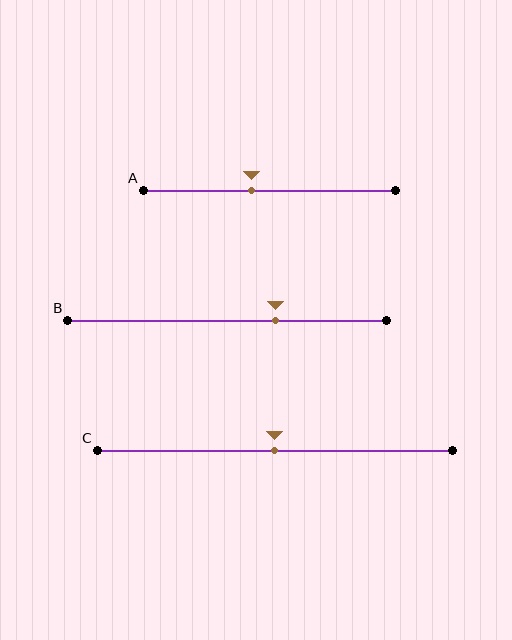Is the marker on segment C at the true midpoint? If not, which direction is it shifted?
Yes, the marker on segment C is at the true midpoint.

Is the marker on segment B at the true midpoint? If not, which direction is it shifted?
No, the marker on segment B is shifted to the right by about 15% of the segment length.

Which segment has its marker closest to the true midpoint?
Segment C has its marker closest to the true midpoint.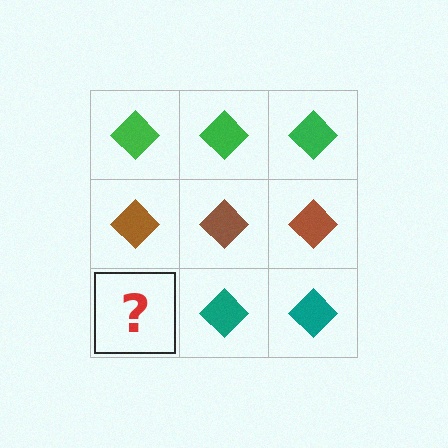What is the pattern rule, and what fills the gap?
The rule is that each row has a consistent color. The gap should be filled with a teal diamond.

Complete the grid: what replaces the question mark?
The question mark should be replaced with a teal diamond.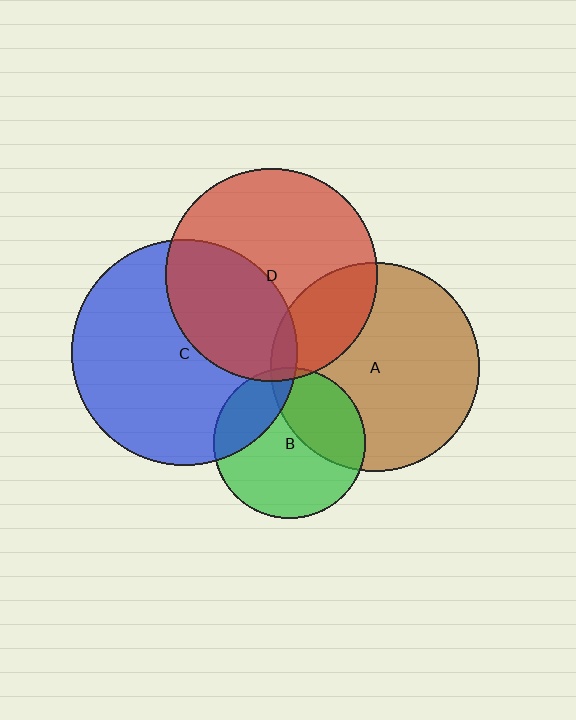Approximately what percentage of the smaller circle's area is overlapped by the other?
Approximately 5%.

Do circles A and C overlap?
Yes.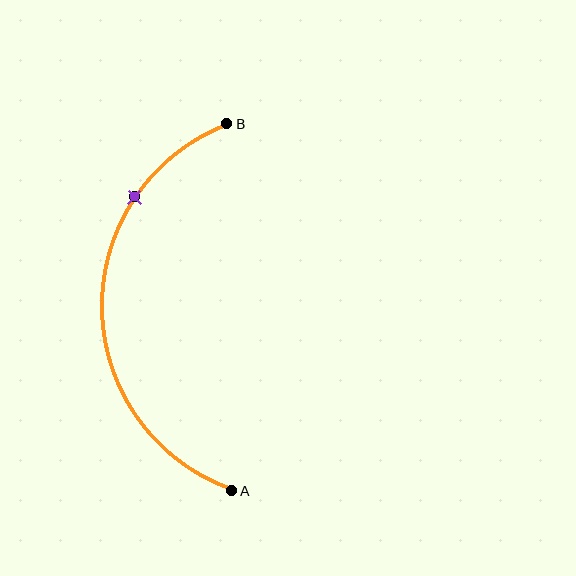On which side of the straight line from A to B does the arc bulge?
The arc bulges to the left of the straight line connecting A and B.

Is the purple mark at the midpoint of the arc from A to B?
No. The purple mark lies on the arc but is closer to endpoint B. The arc midpoint would be at the point on the curve equidistant along the arc from both A and B.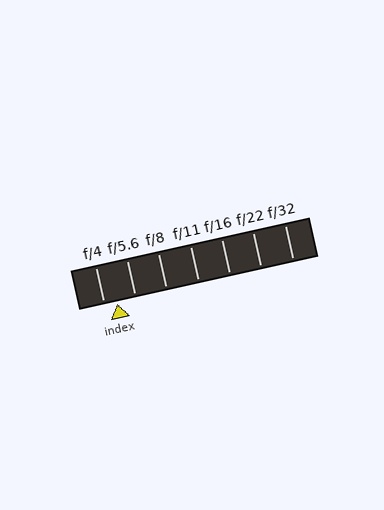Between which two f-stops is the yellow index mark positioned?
The index mark is between f/4 and f/5.6.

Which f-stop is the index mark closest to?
The index mark is closest to f/4.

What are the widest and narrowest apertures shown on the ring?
The widest aperture shown is f/4 and the narrowest is f/32.